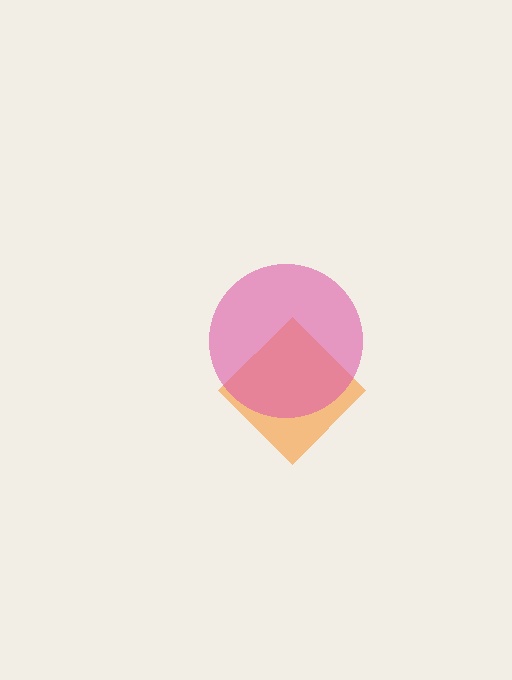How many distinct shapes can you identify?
There are 2 distinct shapes: an orange diamond, a pink circle.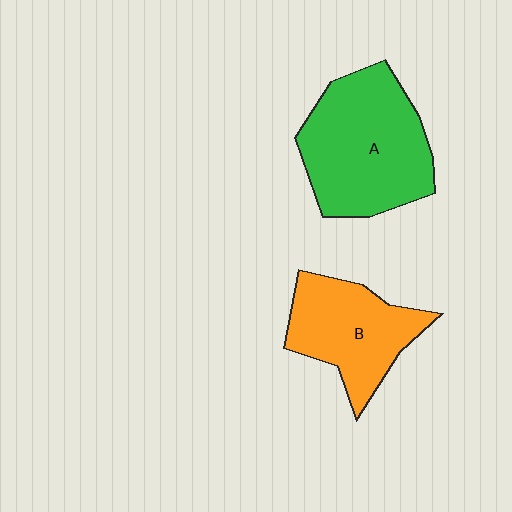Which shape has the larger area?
Shape A (green).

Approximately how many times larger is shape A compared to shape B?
Approximately 1.4 times.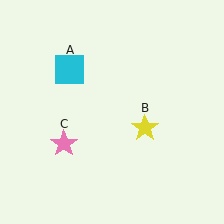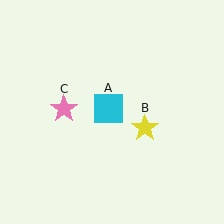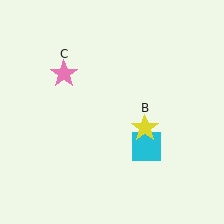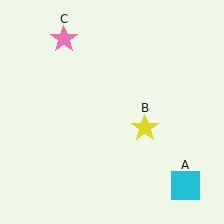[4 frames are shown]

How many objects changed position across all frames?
2 objects changed position: cyan square (object A), pink star (object C).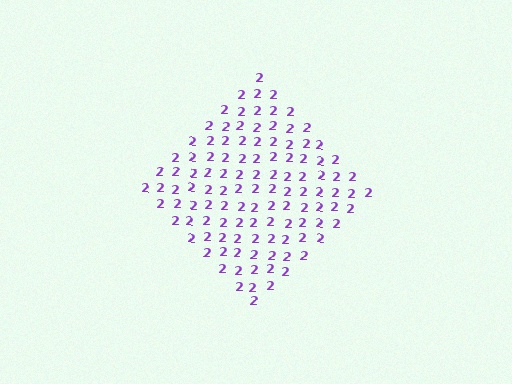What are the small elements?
The small elements are digit 2's.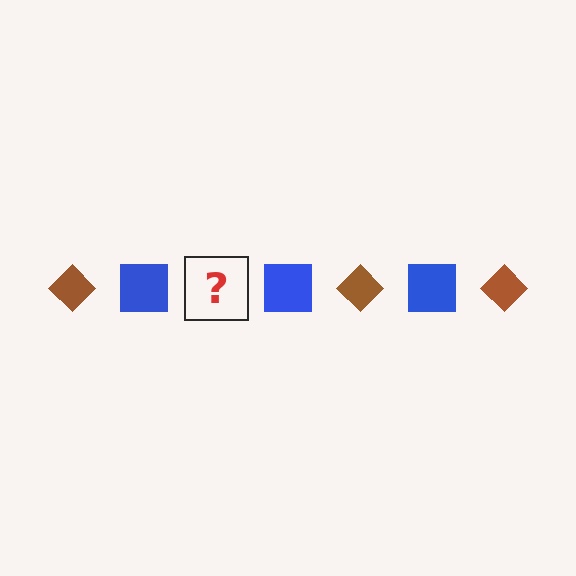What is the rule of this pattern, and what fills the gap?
The rule is that the pattern alternates between brown diamond and blue square. The gap should be filled with a brown diamond.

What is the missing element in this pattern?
The missing element is a brown diamond.